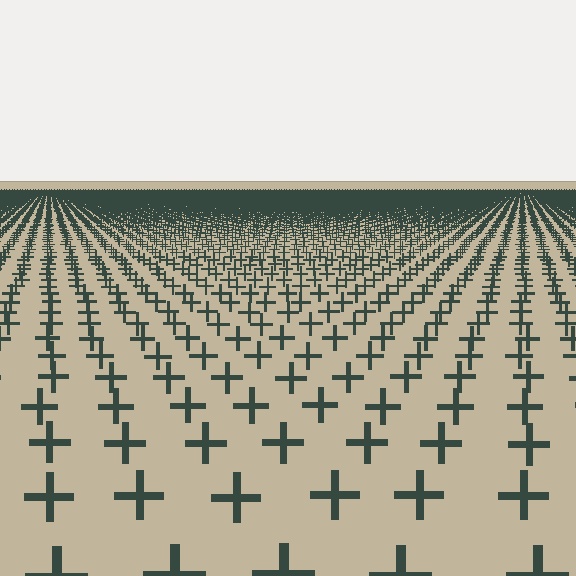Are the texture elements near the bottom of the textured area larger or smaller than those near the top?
Larger. Near the bottom, elements are closer to the viewer and appear at a bigger on-screen size.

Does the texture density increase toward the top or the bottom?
Density increases toward the top.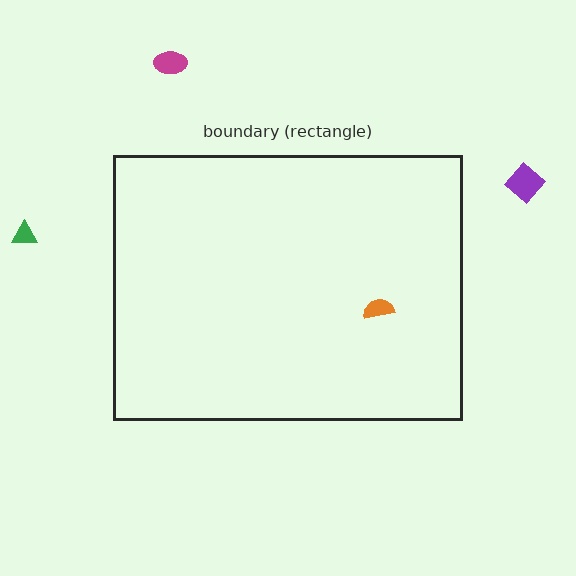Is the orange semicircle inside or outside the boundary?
Inside.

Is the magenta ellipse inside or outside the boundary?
Outside.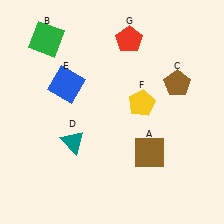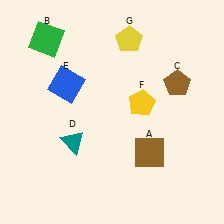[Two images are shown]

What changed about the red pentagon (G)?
In Image 1, G is red. In Image 2, it changed to yellow.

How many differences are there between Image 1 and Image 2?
There is 1 difference between the two images.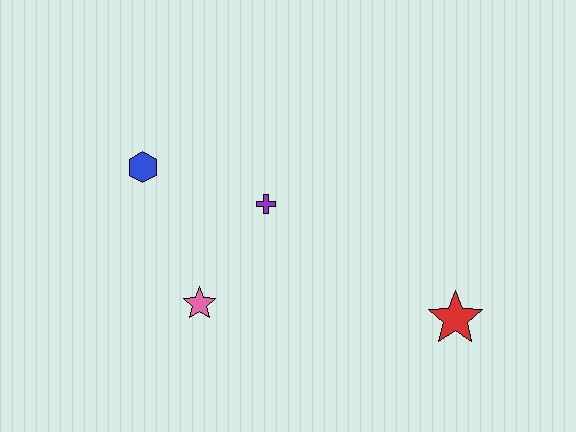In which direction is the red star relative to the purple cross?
The red star is to the right of the purple cross.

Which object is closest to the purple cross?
The pink star is closest to the purple cross.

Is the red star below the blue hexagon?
Yes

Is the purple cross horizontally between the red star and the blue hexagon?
Yes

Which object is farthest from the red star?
The blue hexagon is farthest from the red star.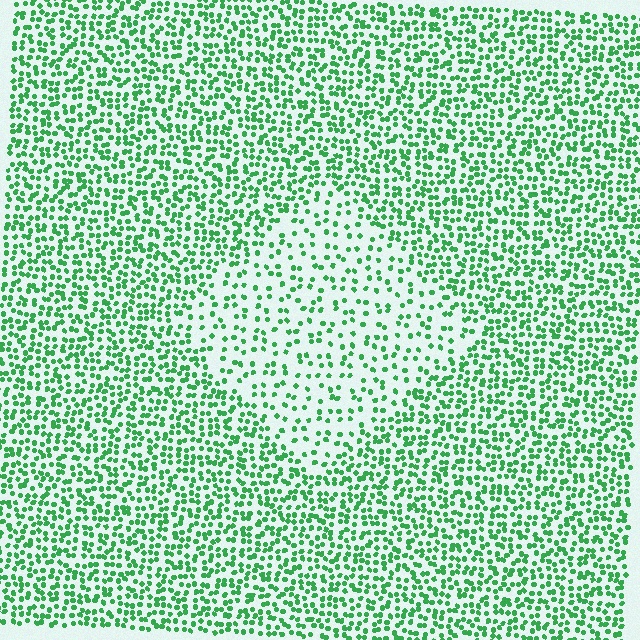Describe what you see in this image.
The image contains small green elements arranged at two different densities. A diamond-shaped region is visible where the elements are less densely packed than the surrounding area.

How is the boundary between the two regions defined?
The boundary is defined by a change in element density (approximately 2.1x ratio). All elements are the same color, size, and shape.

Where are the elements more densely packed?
The elements are more densely packed outside the diamond boundary.